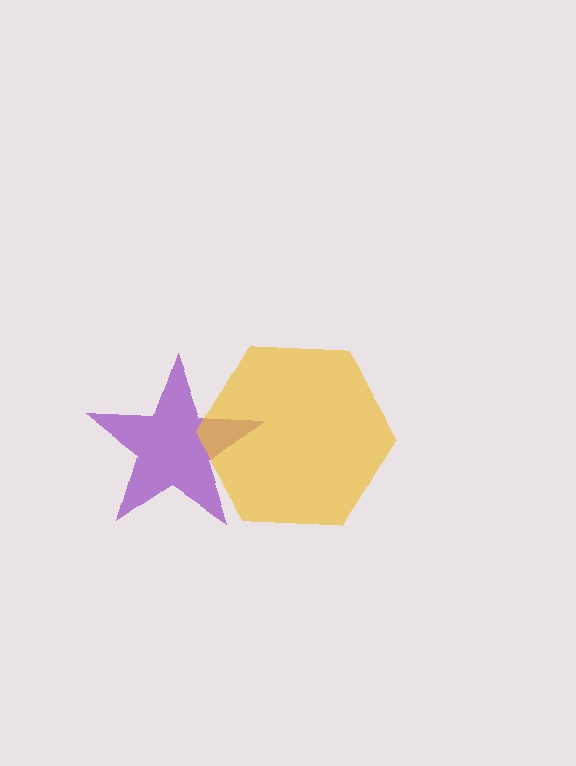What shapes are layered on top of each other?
The layered shapes are: a purple star, a yellow hexagon.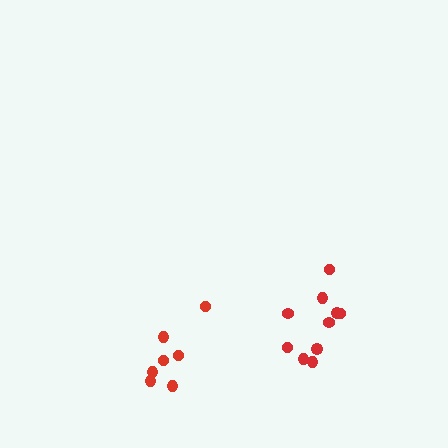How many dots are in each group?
Group 1: 7 dots, Group 2: 10 dots (17 total).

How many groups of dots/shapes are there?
There are 2 groups.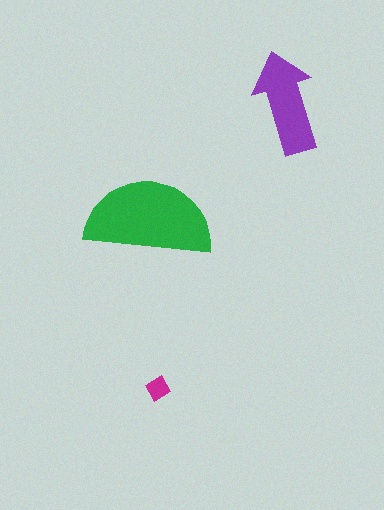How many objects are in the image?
There are 3 objects in the image.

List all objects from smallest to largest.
The magenta diamond, the purple arrow, the green semicircle.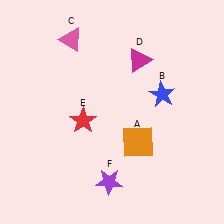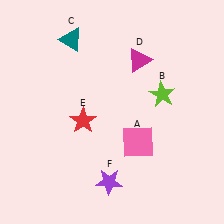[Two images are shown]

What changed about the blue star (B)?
In Image 1, B is blue. In Image 2, it changed to lime.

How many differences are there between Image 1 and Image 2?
There are 3 differences between the two images.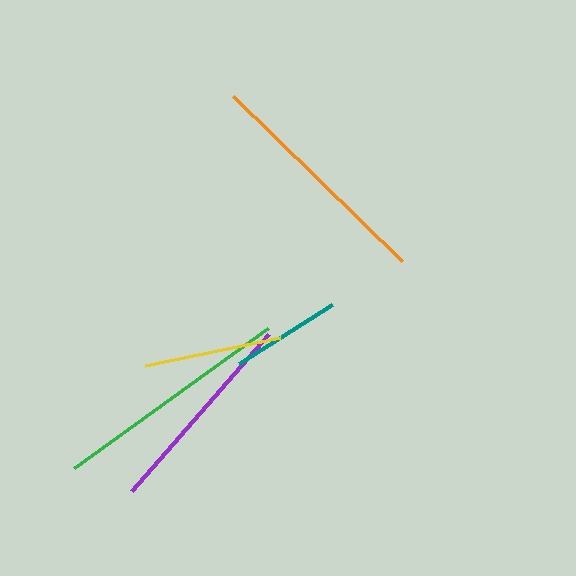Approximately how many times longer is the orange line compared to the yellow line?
The orange line is approximately 1.7 times the length of the yellow line.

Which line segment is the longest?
The green line is the longest at approximately 239 pixels.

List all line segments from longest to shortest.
From longest to shortest: green, orange, purple, yellow, teal.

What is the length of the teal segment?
The teal segment is approximately 110 pixels long.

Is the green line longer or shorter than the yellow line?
The green line is longer than the yellow line.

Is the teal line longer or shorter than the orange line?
The orange line is longer than the teal line.